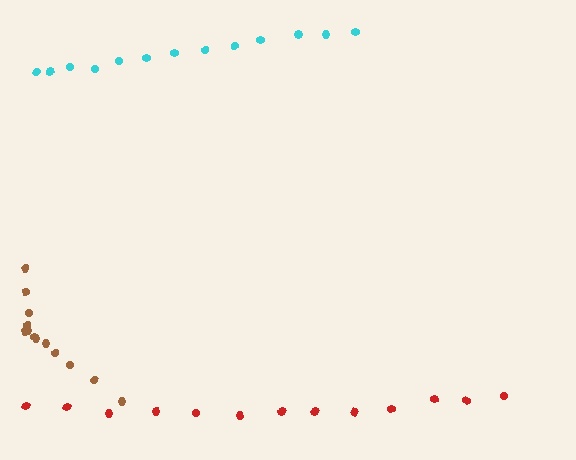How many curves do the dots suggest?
There are 3 distinct paths.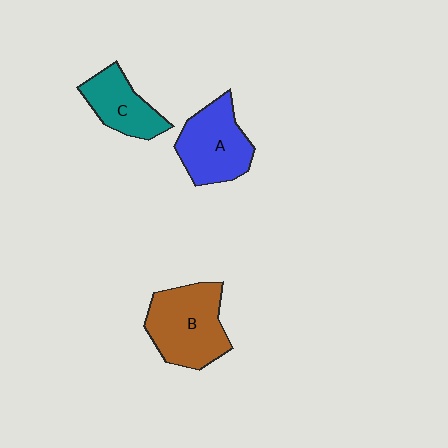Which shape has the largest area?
Shape B (brown).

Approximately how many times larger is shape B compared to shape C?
Approximately 1.5 times.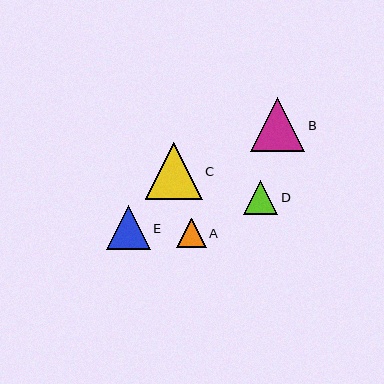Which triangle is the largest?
Triangle C is the largest with a size of approximately 57 pixels.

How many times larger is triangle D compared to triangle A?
Triangle D is approximately 1.2 times the size of triangle A.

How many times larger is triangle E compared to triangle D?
Triangle E is approximately 1.3 times the size of triangle D.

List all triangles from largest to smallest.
From largest to smallest: C, B, E, D, A.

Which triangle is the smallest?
Triangle A is the smallest with a size of approximately 29 pixels.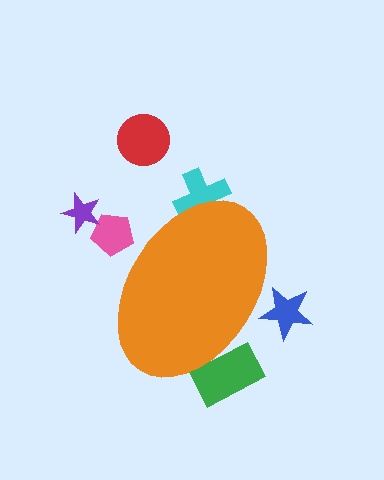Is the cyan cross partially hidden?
Yes, the cyan cross is partially hidden behind the orange ellipse.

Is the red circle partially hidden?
No, the red circle is fully visible.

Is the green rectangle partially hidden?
Yes, the green rectangle is partially hidden behind the orange ellipse.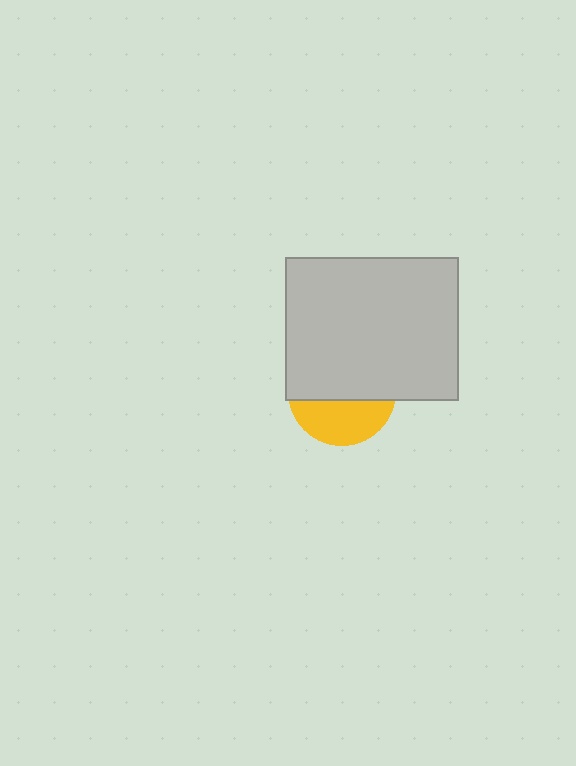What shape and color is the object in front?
The object in front is a light gray rectangle.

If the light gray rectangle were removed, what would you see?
You would see the complete yellow circle.